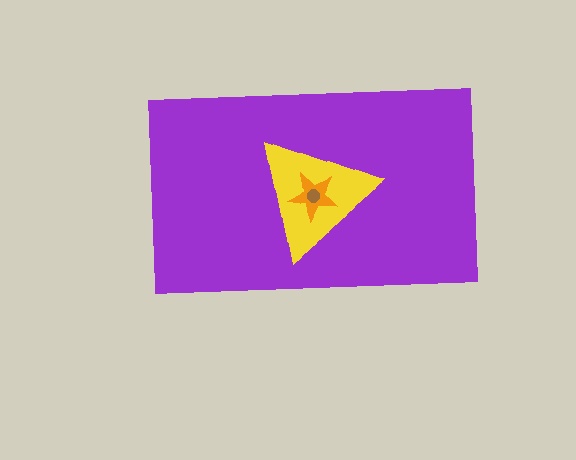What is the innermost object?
The brown circle.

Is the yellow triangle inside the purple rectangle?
Yes.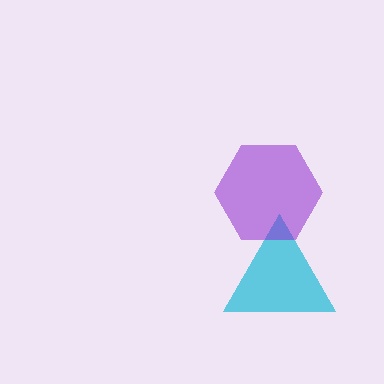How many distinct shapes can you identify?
There are 2 distinct shapes: a cyan triangle, a purple hexagon.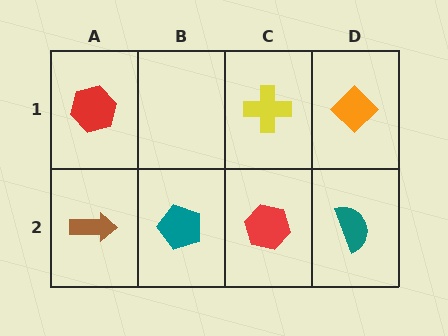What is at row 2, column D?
A teal semicircle.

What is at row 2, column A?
A brown arrow.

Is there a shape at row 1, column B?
No, that cell is empty.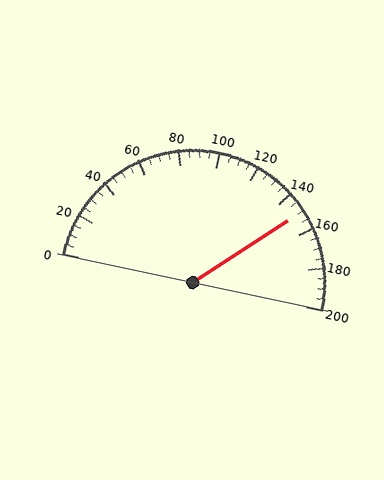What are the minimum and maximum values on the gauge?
The gauge ranges from 0 to 200.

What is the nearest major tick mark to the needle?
The nearest major tick mark is 160.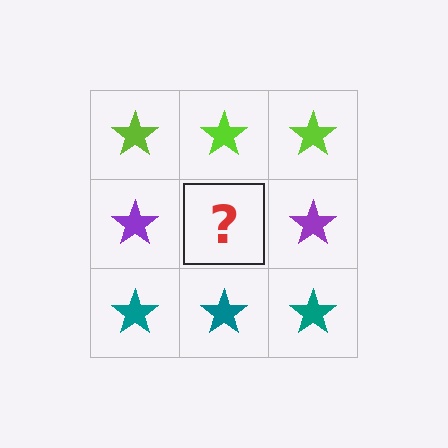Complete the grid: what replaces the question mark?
The question mark should be replaced with a purple star.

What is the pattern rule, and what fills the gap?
The rule is that each row has a consistent color. The gap should be filled with a purple star.